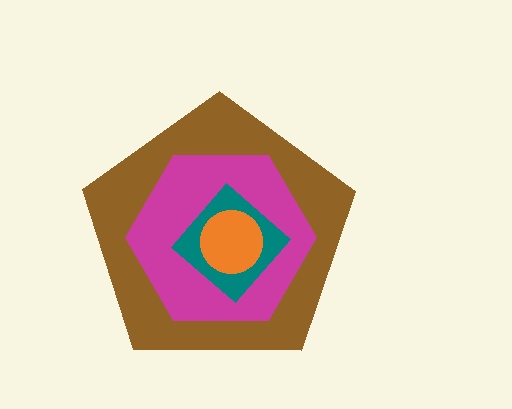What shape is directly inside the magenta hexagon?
The teal diamond.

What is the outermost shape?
The brown pentagon.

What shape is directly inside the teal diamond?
The orange circle.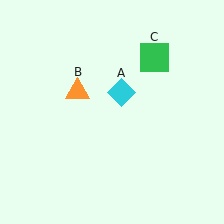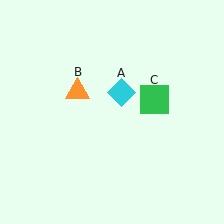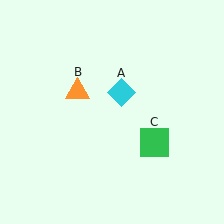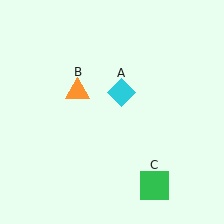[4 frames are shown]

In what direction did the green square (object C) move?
The green square (object C) moved down.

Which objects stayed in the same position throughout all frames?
Cyan diamond (object A) and orange triangle (object B) remained stationary.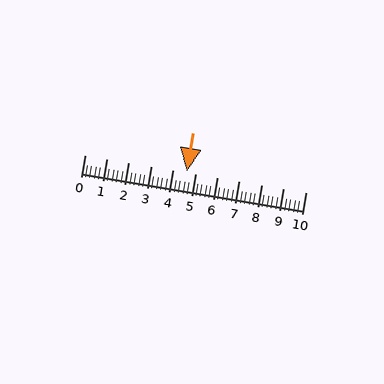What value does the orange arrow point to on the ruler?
The orange arrow points to approximately 4.6.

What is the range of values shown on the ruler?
The ruler shows values from 0 to 10.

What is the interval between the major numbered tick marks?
The major tick marks are spaced 1 units apart.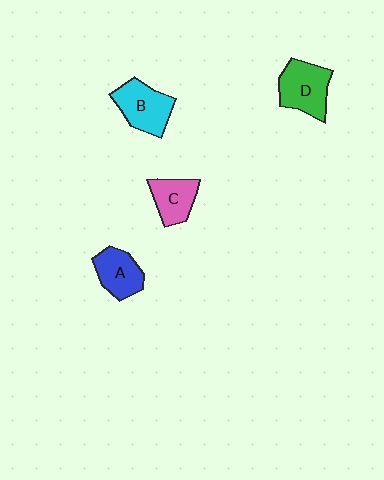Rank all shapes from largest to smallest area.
From largest to smallest: D (green), B (cyan), A (blue), C (pink).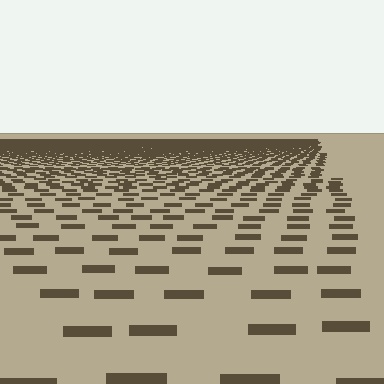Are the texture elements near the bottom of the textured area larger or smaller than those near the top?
Larger. Near the bottom, elements are closer to the viewer and appear at a bigger on-screen size.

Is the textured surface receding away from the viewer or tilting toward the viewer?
The surface is receding away from the viewer. Texture elements get smaller and denser toward the top.